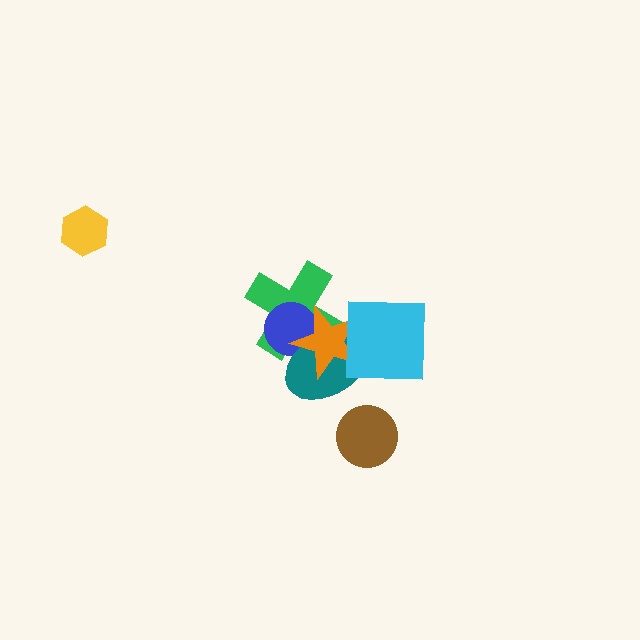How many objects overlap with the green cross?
3 objects overlap with the green cross.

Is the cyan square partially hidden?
No, no other shape covers it.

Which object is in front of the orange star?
The cyan square is in front of the orange star.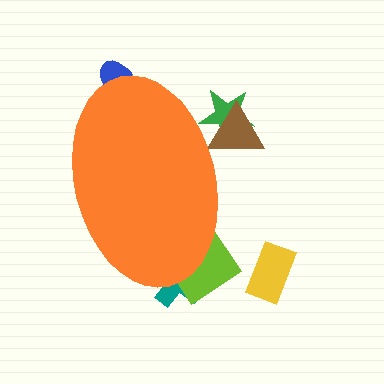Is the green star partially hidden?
Yes, the green star is partially hidden behind the orange ellipse.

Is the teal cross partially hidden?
Yes, the teal cross is partially hidden behind the orange ellipse.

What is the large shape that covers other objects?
An orange ellipse.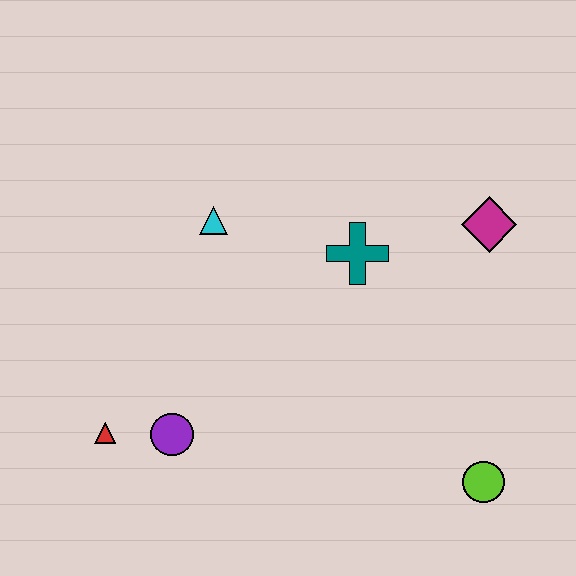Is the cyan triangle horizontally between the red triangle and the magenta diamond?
Yes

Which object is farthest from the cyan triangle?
The lime circle is farthest from the cyan triangle.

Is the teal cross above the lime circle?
Yes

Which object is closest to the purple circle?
The red triangle is closest to the purple circle.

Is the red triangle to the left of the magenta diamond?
Yes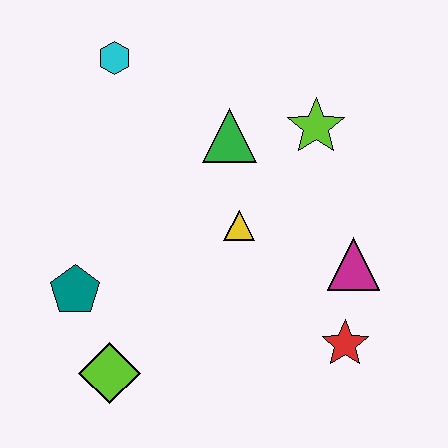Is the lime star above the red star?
Yes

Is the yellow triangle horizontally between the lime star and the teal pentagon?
Yes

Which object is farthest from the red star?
The cyan hexagon is farthest from the red star.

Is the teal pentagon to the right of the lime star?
No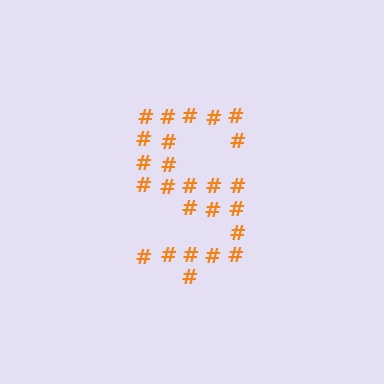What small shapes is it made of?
It is made of small hash symbols.